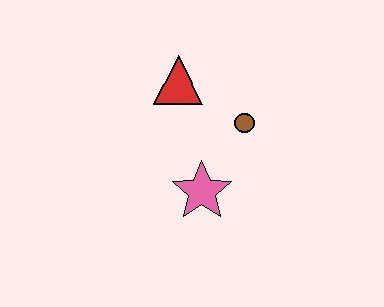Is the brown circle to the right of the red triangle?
Yes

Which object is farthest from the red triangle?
The pink star is farthest from the red triangle.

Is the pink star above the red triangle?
No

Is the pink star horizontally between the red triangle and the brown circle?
Yes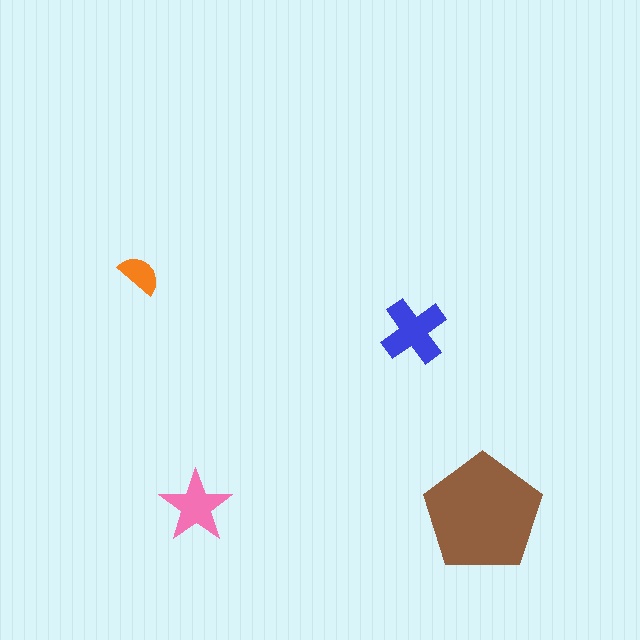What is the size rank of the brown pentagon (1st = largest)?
1st.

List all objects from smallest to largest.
The orange semicircle, the pink star, the blue cross, the brown pentagon.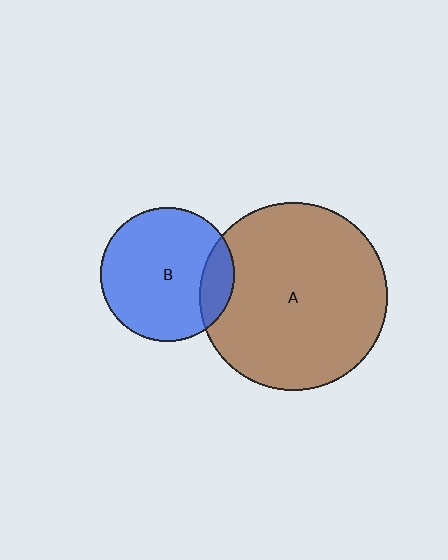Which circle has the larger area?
Circle A (brown).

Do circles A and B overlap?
Yes.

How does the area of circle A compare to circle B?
Approximately 2.0 times.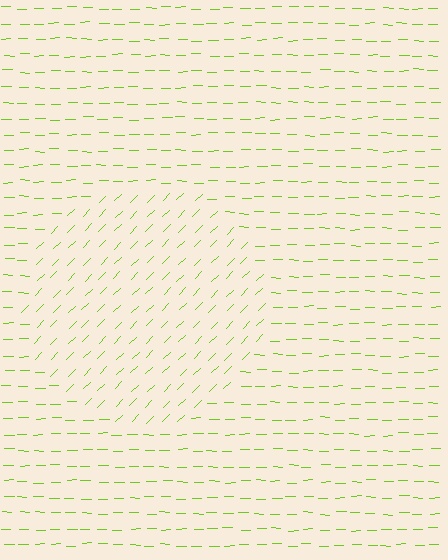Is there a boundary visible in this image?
Yes, there is a texture boundary formed by a change in line orientation.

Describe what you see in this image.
The image is filled with small lime line segments. A circle region in the image has lines oriented differently from the surrounding lines, creating a visible texture boundary.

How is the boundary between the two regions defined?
The boundary is defined purely by a change in line orientation (approximately 45 degrees difference). All lines are the same color and thickness.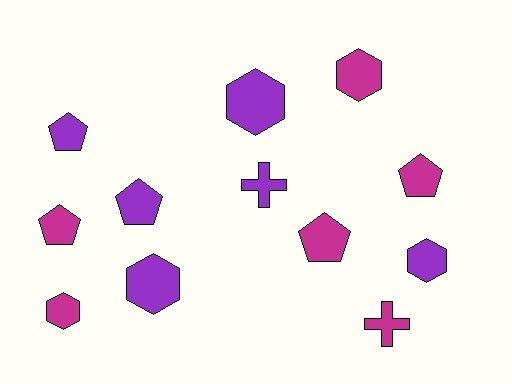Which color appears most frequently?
Magenta, with 6 objects.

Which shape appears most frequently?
Pentagon, with 5 objects.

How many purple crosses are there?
There is 1 purple cross.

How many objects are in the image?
There are 12 objects.